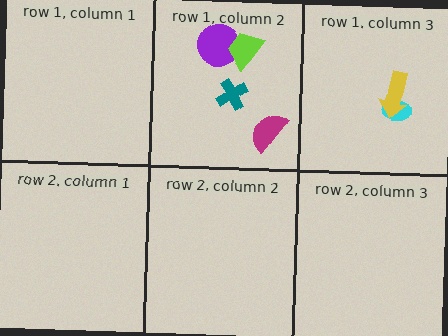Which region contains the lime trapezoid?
The row 1, column 2 region.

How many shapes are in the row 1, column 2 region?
4.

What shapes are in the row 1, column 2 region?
The purple circle, the teal cross, the lime trapezoid, the magenta semicircle.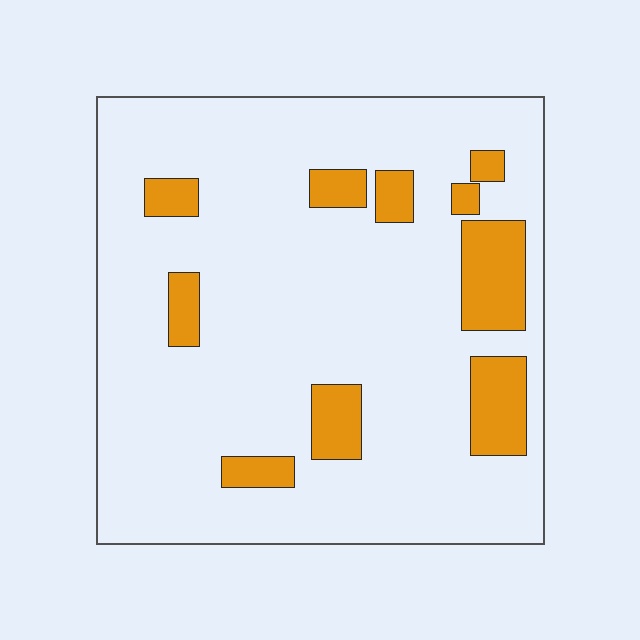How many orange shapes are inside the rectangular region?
10.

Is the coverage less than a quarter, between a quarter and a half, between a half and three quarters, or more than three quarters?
Less than a quarter.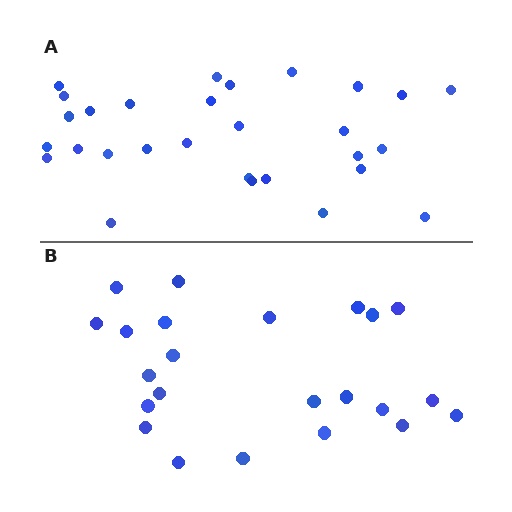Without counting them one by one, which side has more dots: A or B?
Region A (the top region) has more dots.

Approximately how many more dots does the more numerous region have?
Region A has about 6 more dots than region B.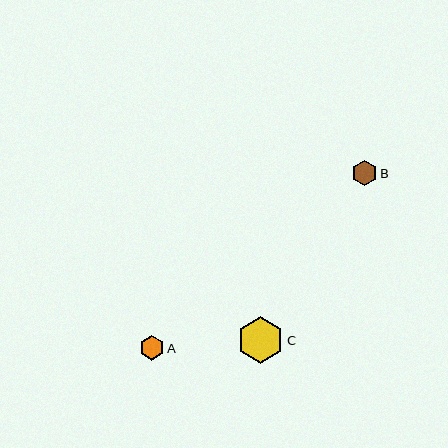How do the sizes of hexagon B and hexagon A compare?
Hexagon B and hexagon A are approximately the same size.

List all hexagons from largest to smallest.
From largest to smallest: C, B, A.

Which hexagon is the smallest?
Hexagon A is the smallest with a size of approximately 25 pixels.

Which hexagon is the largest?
Hexagon C is the largest with a size of approximately 47 pixels.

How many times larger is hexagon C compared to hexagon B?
Hexagon C is approximately 1.9 times the size of hexagon B.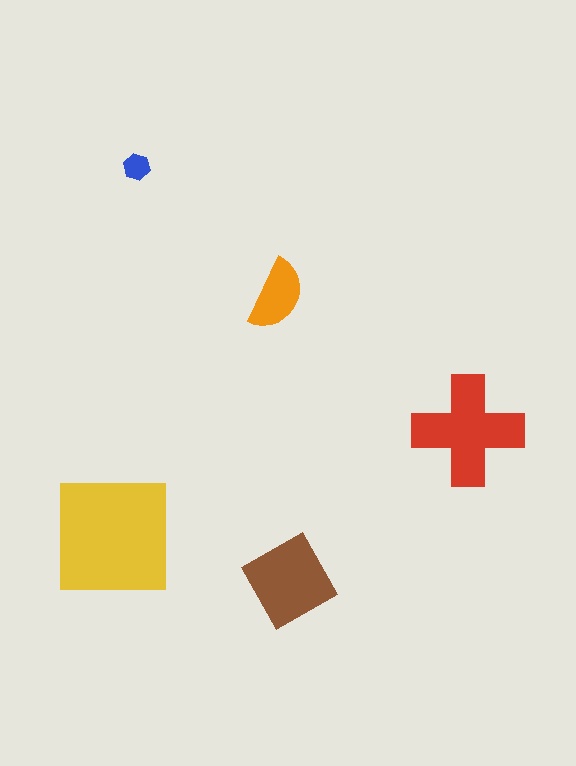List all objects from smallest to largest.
The blue hexagon, the orange semicircle, the brown diamond, the red cross, the yellow square.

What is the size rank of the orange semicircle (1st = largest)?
4th.